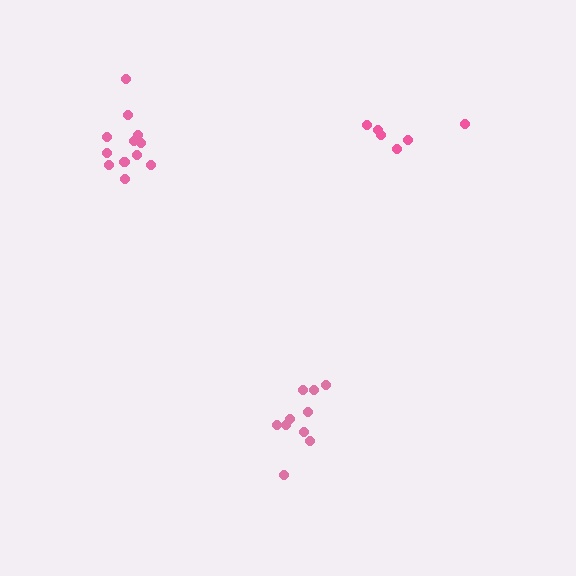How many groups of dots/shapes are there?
There are 3 groups.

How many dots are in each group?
Group 1: 10 dots, Group 2: 6 dots, Group 3: 12 dots (28 total).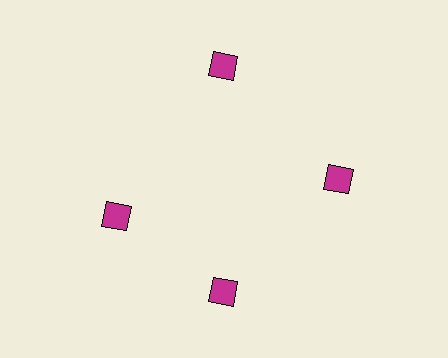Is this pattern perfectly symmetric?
No. The 4 magenta squares are arranged in a ring, but one element near the 9 o'clock position is rotated out of alignment along the ring, breaking the 4-fold rotational symmetry.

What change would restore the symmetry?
The symmetry would be restored by rotating it back into even spacing with its neighbors so that all 4 squares sit at equal angles and equal distance from the center.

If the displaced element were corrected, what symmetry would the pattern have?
It would have 4-fold rotational symmetry — the pattern would map onto itself every 90 degrees.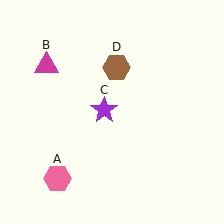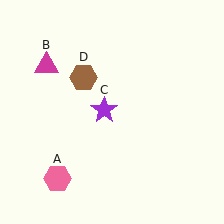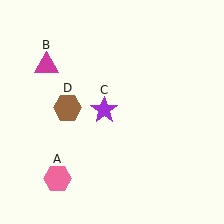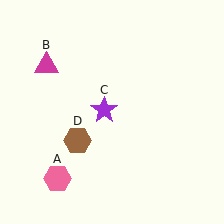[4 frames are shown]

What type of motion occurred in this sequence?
The brown hexagon (object D) rotated counterclockwise around the center of the scene.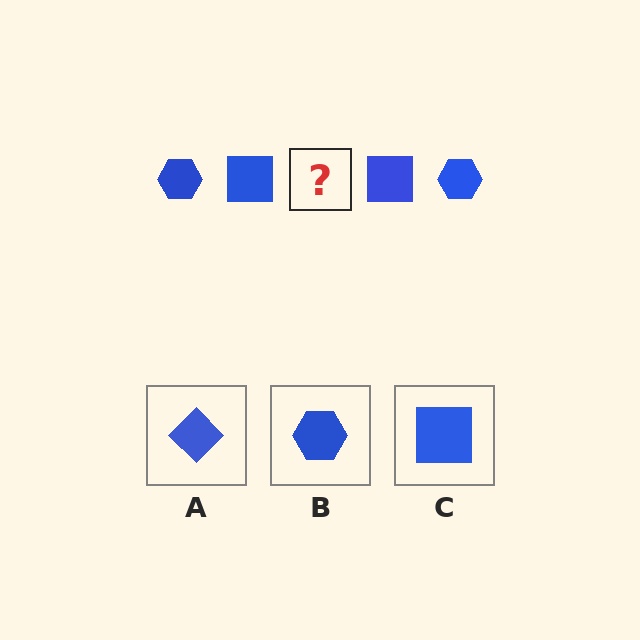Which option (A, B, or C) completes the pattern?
B.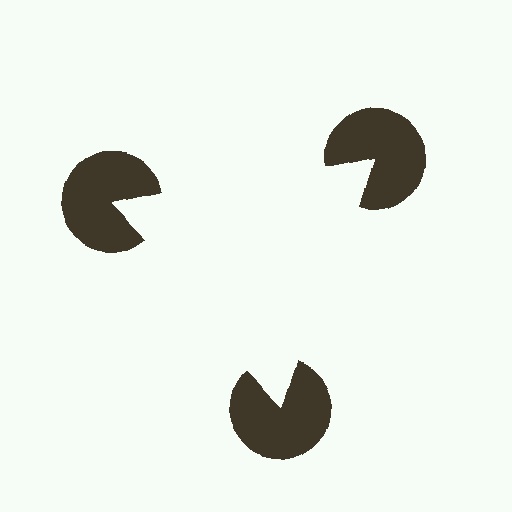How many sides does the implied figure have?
3 sides.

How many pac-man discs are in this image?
There are 3 — one at each vertex of the illusory triangle.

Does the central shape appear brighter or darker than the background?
It typically appears slightly brighter than the background, even though no actual brightness change is drawn.